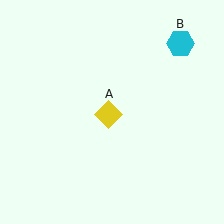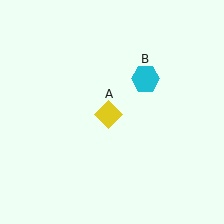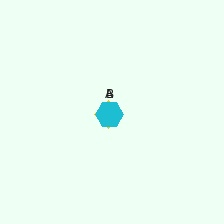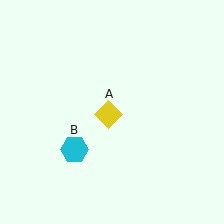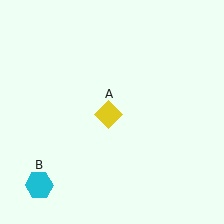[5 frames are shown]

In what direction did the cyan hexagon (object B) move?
The cyan hexagon (object B) moved down and to the left.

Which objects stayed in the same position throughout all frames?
Yellow diamond (object A) remained stationary.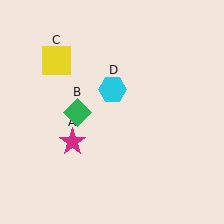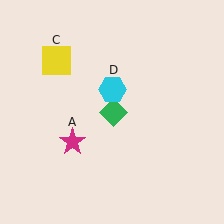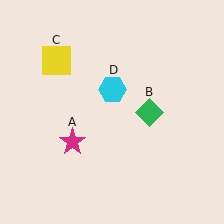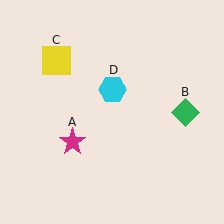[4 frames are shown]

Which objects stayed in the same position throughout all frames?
Magenta star (object A) and yellow square (object C) and cyan hexagon (object D) remained stationary.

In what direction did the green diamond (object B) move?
The green diamond (object B) moved right.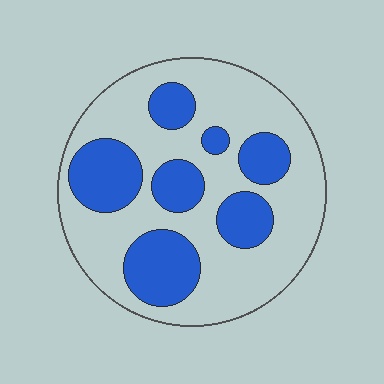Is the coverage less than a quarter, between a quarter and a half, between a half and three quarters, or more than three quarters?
Between a quarter and a half.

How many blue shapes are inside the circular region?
7.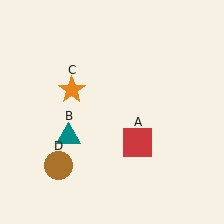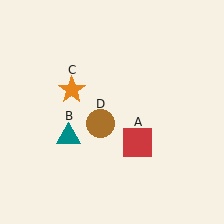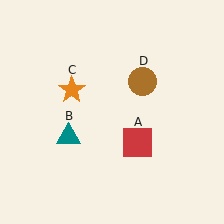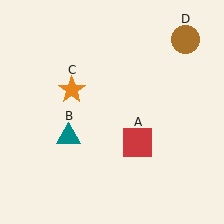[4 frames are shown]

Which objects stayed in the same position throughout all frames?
Red square (object A) and teal triangle (object B) and orange star (object C) remained stationary.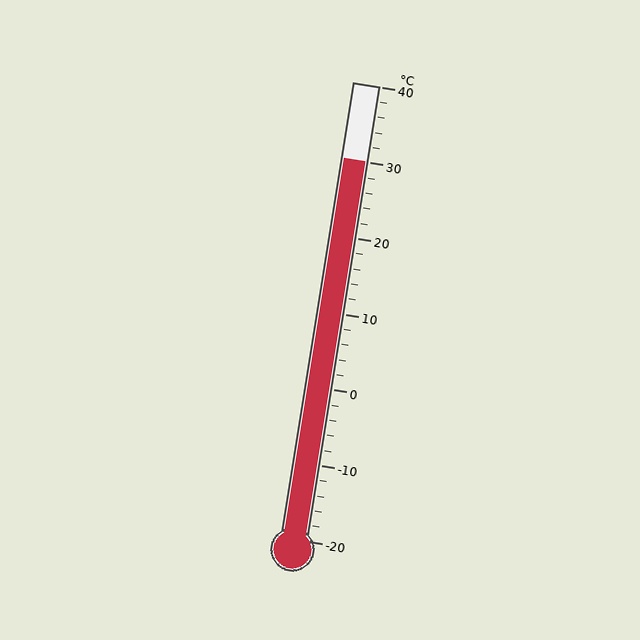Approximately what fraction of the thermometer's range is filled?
The thermometer is filled to approximately 85% of its range.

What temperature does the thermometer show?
The thermometer shows approximately 30°C.